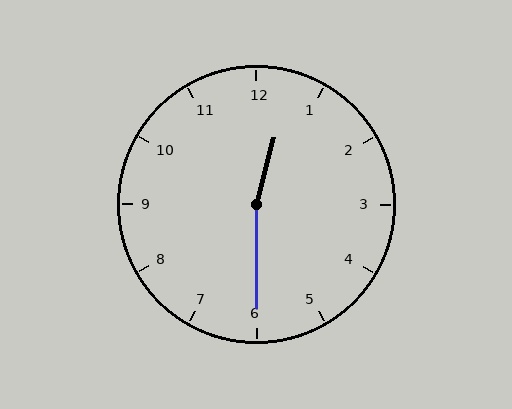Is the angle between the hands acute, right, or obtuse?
It is obtuse.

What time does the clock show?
12:30.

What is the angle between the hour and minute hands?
Approximately 165 degrees.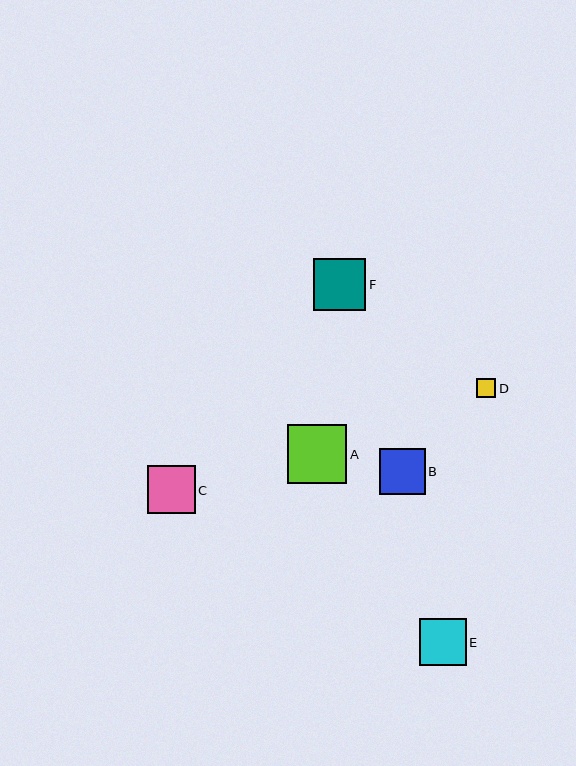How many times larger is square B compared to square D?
Square B is approximately 2.4 times the size of square D.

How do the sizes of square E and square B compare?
Square E and square B are approximately the same size.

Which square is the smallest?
Square D is the smallest with a size of approximately 19 pixels.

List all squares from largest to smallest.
From largest to smallest: A, F, C, E, B, D.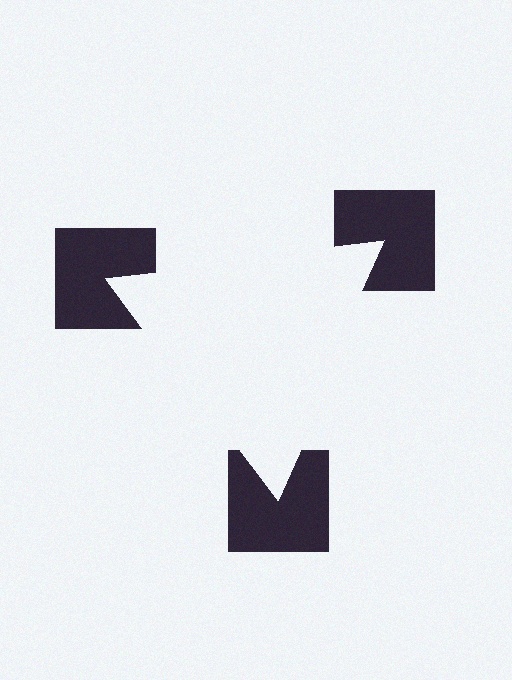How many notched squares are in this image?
There are 3 — one at each vertex of the illusory triangle.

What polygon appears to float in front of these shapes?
An illusory triangle — its edges are inferred from the aligned wedge cuts in the notched squares, not physically drawn.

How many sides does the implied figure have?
3 sides.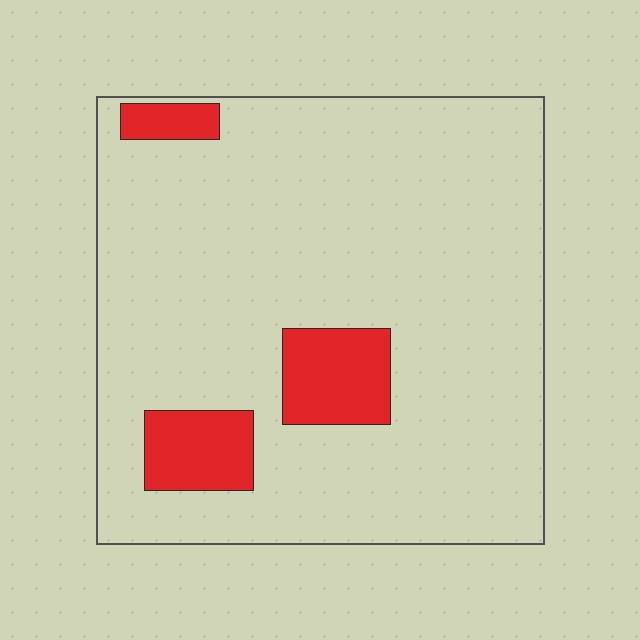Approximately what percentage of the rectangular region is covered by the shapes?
Approximately 10%.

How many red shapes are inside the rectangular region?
3.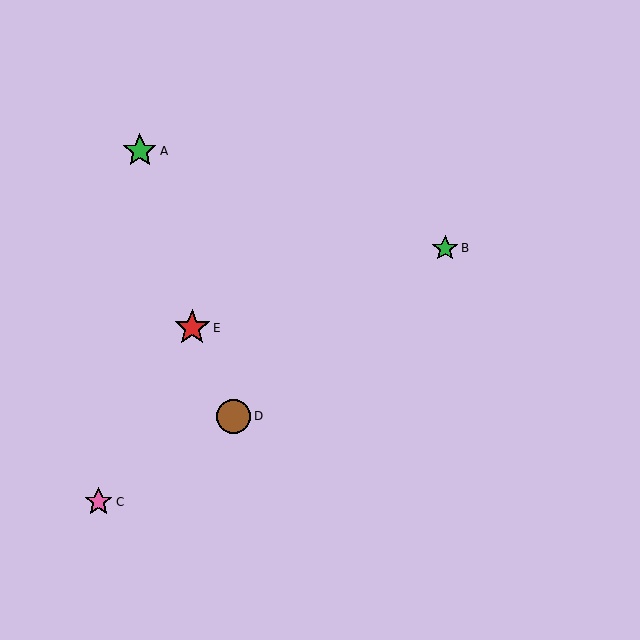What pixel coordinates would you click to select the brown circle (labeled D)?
Click at (234, 416) to select the brown circle D.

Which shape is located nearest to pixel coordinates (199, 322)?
The red star (labeled E) at (192, 328) is nearest to that location.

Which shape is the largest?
The red star (labeled E) is the largest.